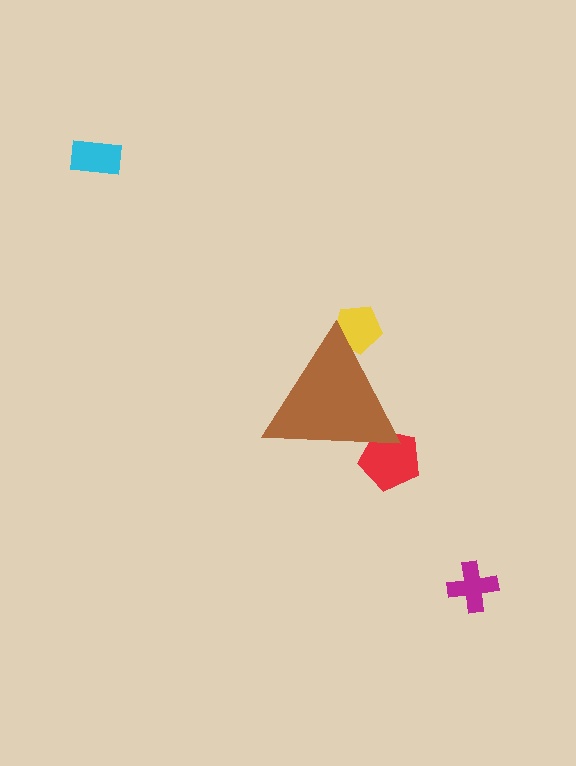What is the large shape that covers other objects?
A brown triangle.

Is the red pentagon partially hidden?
Yes, the red pentagon is partially hidden behind the brown triangle.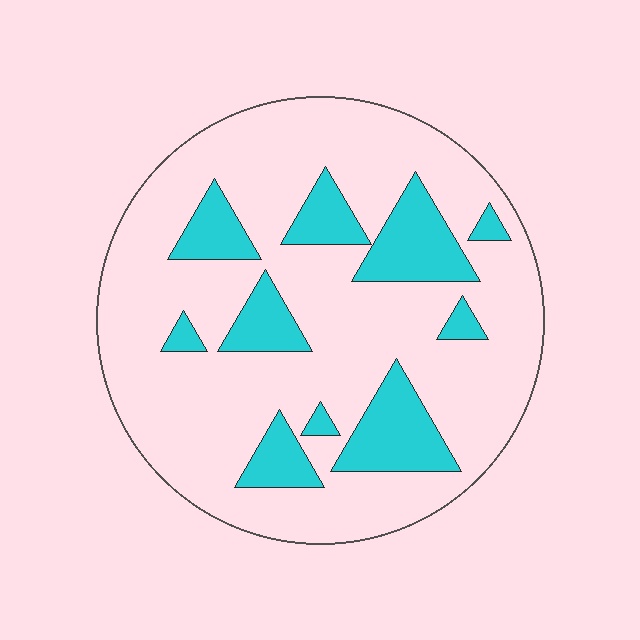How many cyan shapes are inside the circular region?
10.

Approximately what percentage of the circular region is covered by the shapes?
Approximately 20%.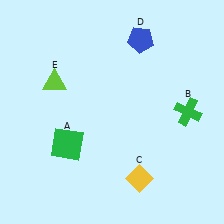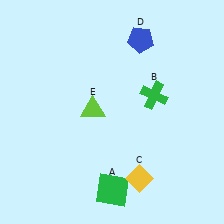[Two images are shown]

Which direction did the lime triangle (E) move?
The lime triangle (E) moved right.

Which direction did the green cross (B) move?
The green cross (B) moved left.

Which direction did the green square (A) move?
The green square (A) moved down.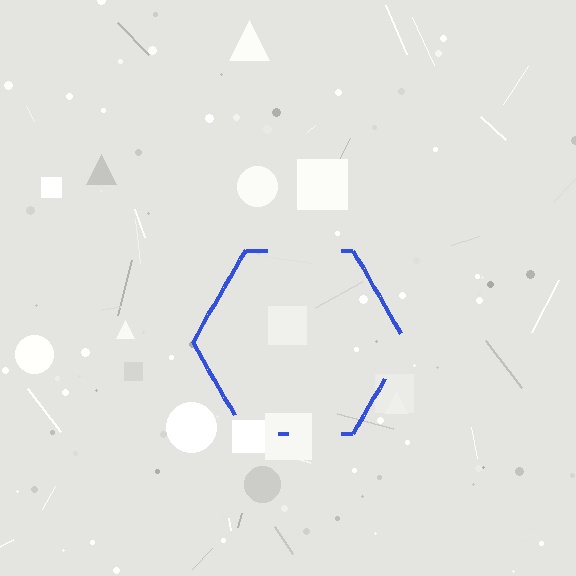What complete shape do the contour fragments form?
The contour fragments form a hexagon.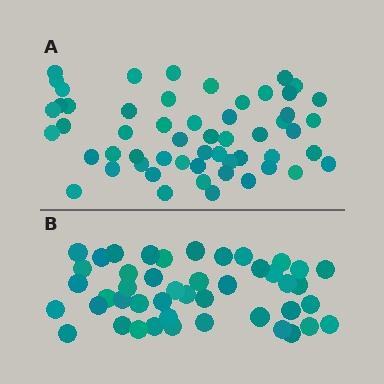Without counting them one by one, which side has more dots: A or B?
Region A (the top region) has more dots.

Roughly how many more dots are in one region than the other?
Region A has roughly 10 or so more dots than region B.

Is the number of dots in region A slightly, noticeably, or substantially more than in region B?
Region A has only slightly more — the two regions are fairly close. The ratio is roughly 1.2 to 1.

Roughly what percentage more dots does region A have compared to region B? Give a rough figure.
About 20% more.